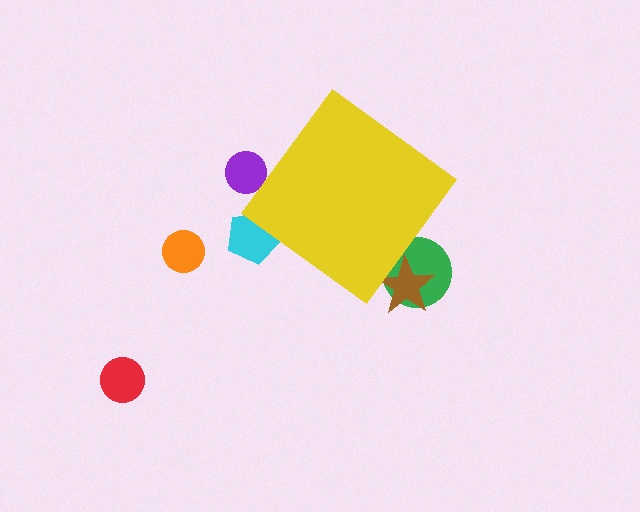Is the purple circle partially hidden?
Yes, the purple circle is partially hidden behind the yellow diamond.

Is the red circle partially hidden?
No, the red circle is fully visible.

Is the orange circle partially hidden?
No, the orange circle is fully visible.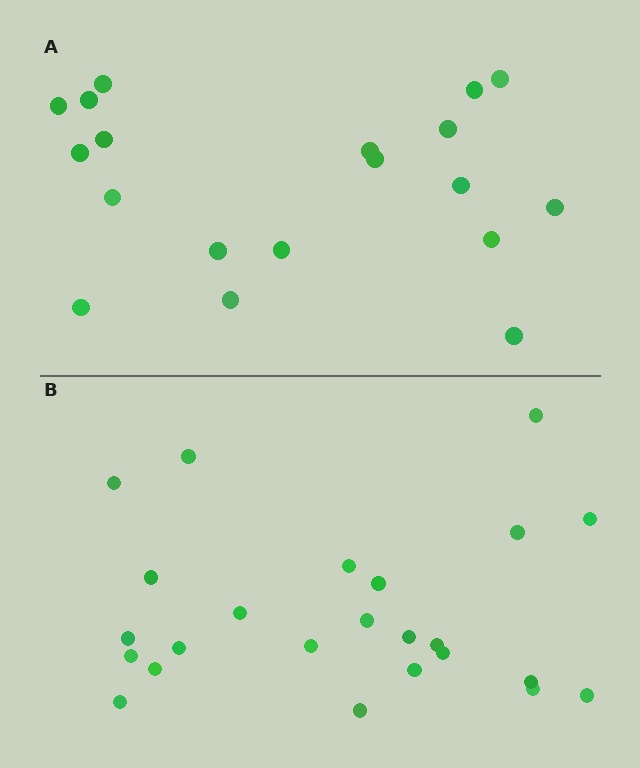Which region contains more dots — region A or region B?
Region B (the bottom region) has more dots.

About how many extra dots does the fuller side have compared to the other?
Region B has about 5 more dots than region A.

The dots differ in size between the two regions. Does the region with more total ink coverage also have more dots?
No. Region A has more total ink coverage because its dots are larger, but region B actually contains more individual dots. Total area can be misleading — the number of items is what matters here.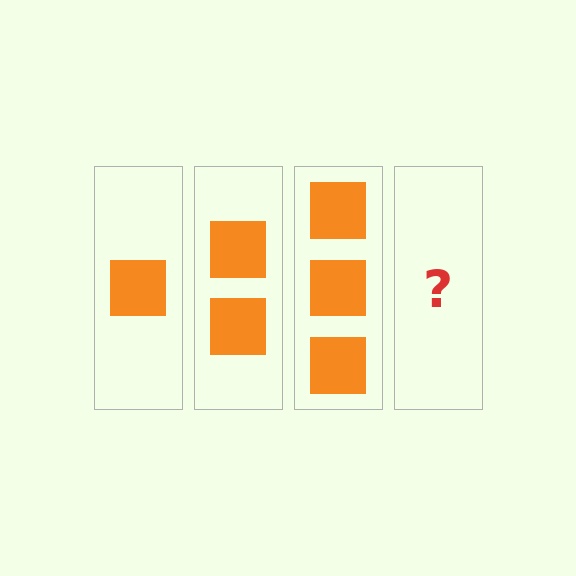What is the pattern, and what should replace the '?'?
The pattern is that each step adds one more square. The '?' should be 4 squares.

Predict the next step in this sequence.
The next step is 4 squares.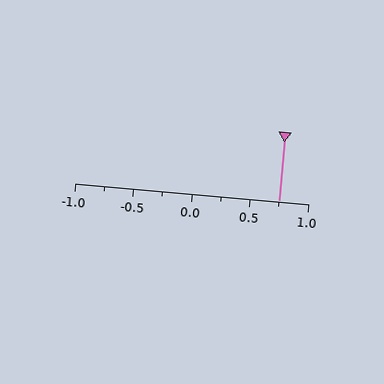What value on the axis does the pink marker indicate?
The marker indicates approximately 0.75.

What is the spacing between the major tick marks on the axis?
The major ticks are spaced 0.5 apart.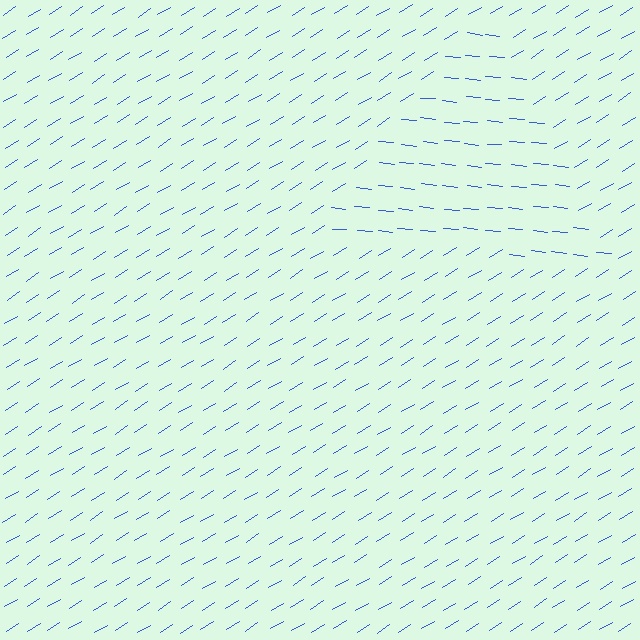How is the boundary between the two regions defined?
The boundary is defined purely by a change in line orientation (approximately 38 degrees difference). All lines are the same color and thickness.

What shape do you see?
I see a triangle.